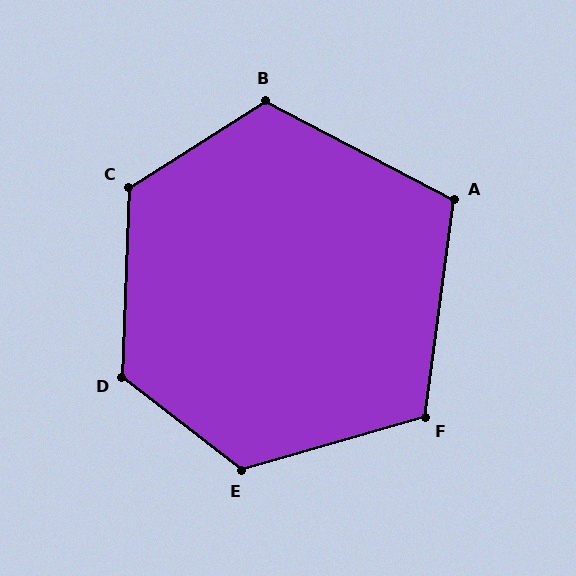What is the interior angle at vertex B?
Approximately 120 degrees (obtuse).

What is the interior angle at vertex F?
Approximately 114 degrees (obtuse).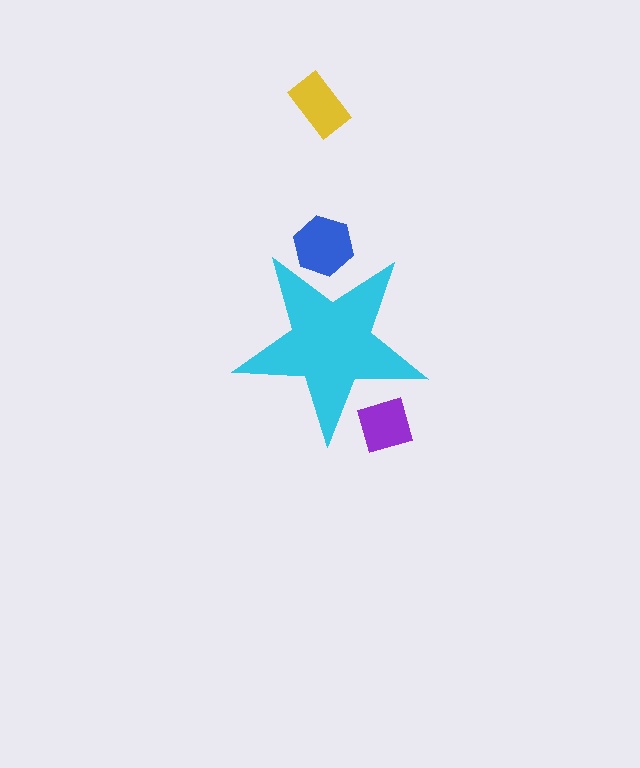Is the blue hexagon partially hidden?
Yes, the blue hexagon is partially hidden behind the cyan star.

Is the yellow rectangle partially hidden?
No, the yellow rectangle is fully visible.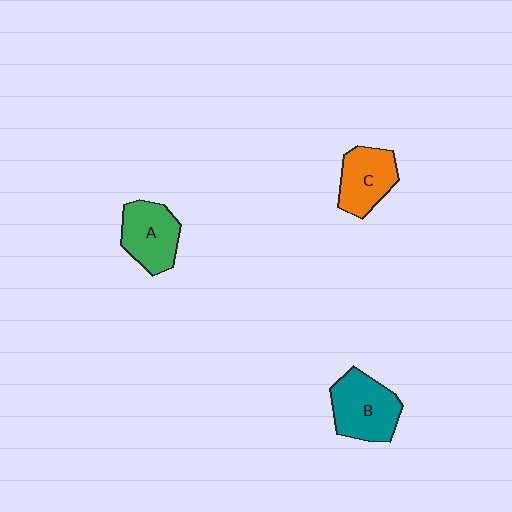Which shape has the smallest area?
Shape C (orange).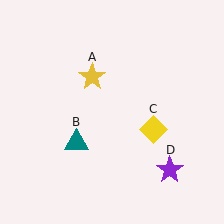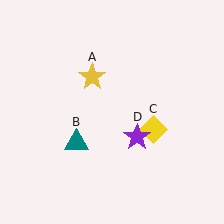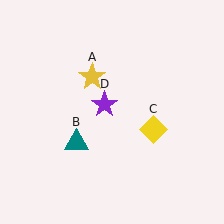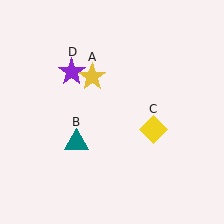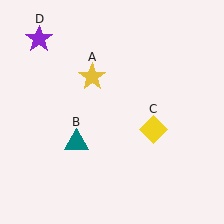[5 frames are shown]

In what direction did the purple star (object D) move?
The purple star (object D) moved up and to the left.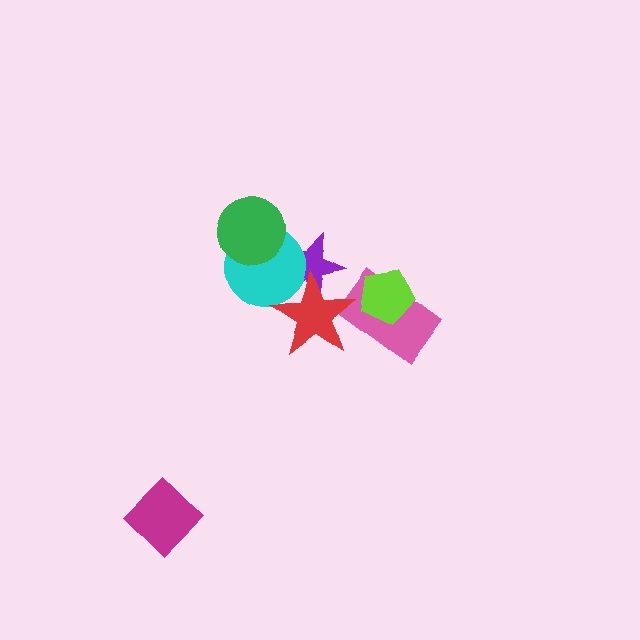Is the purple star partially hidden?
Yes, it is partially covered by another shape.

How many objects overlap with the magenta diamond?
0 objects overlap with the magenta diamond.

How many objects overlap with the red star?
3 objects overlap with the red star.